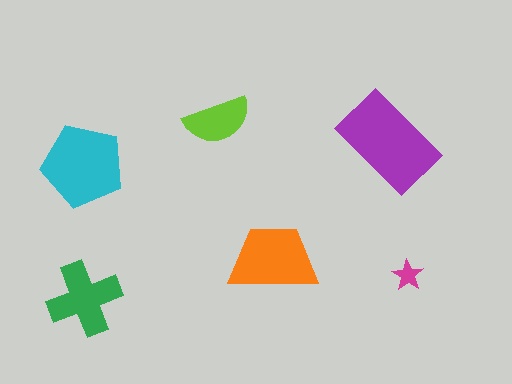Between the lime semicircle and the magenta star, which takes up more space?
The lime semicircle.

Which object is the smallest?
The magenta star.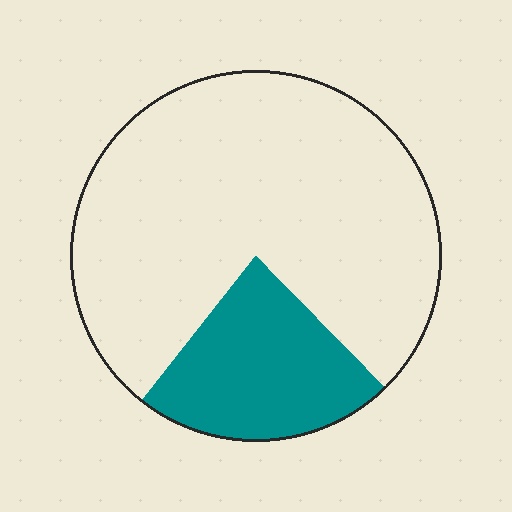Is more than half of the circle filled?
No.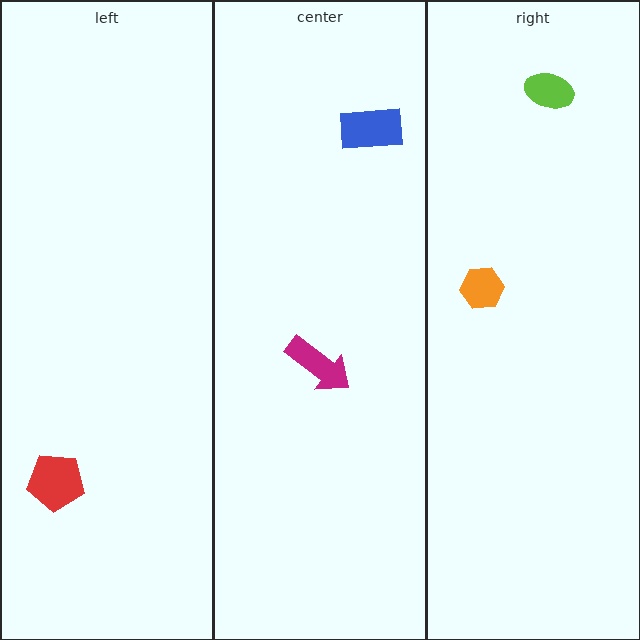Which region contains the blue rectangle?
The center region.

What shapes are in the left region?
The red pentagon.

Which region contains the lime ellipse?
The right region.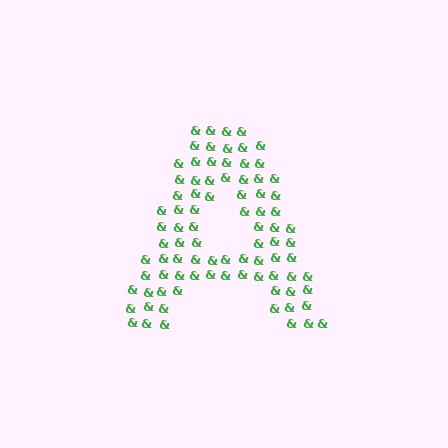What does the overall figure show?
The overall figure shows the letter A.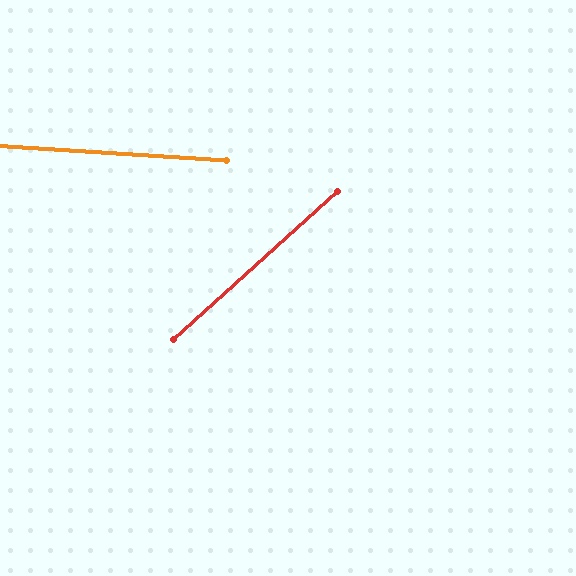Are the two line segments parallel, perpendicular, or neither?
Neither parallel nor perpendicular — they differ by about 45°.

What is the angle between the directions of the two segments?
Approximately 45 degrees.